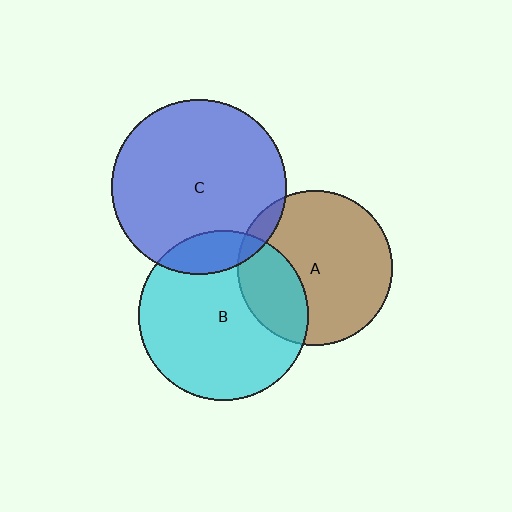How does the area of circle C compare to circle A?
Approximately 1.3 times.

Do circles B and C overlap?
Yes.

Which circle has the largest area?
Circle C (blue).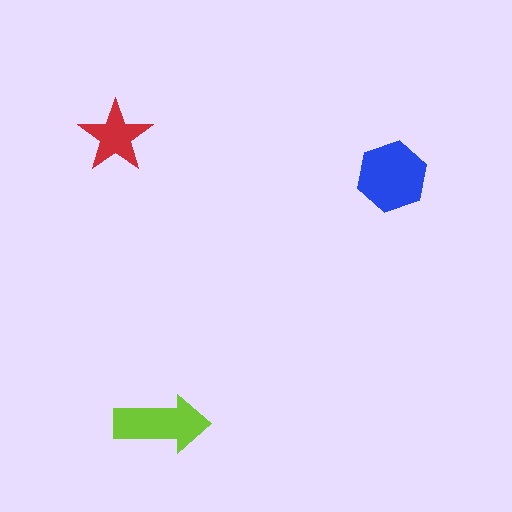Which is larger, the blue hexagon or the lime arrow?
The blue hexagon.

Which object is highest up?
The red star is topmost.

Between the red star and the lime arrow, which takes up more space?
The lime arrow.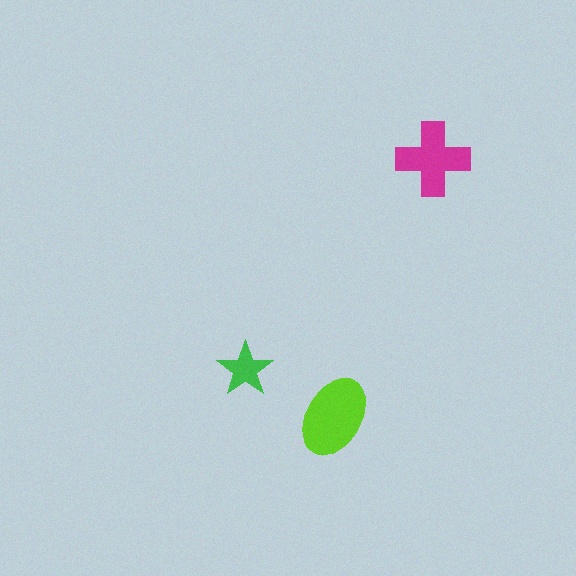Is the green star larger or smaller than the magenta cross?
Smaller.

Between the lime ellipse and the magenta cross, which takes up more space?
The lime ellipse.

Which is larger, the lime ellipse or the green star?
The lime ellipse.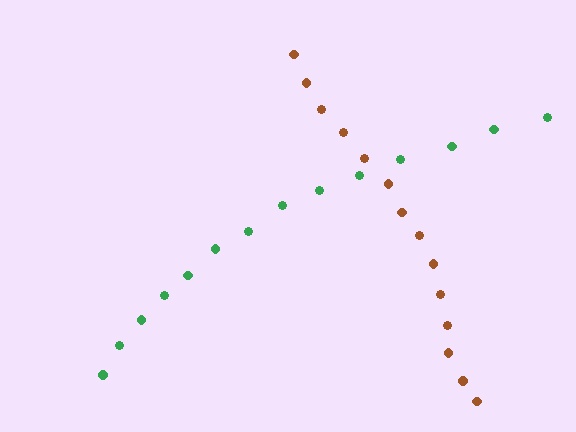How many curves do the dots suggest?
There are 2 distinct paths.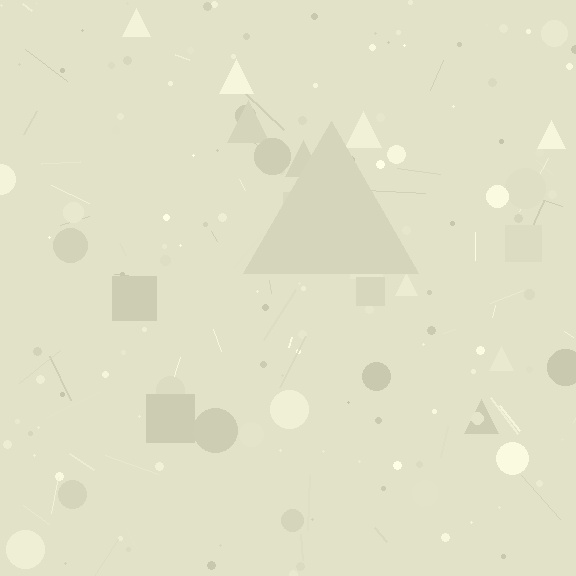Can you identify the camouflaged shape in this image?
The camouflaged shape is a triangle.